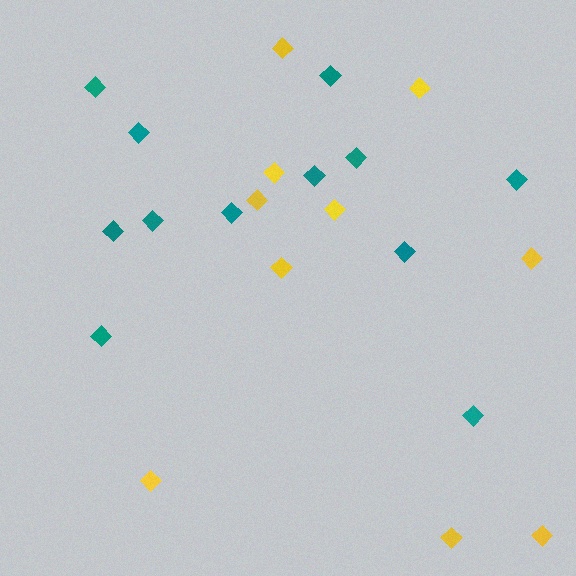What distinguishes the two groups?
There are 2 groups: one group of yellow diamonds (10) and one group of teal diamonds (12).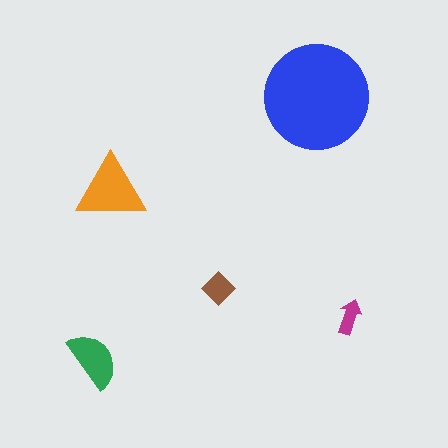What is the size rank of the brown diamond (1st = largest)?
4th.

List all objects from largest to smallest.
The blue circle, the orange triangle, the green semicircle, the brown diamond, the magenta arrow.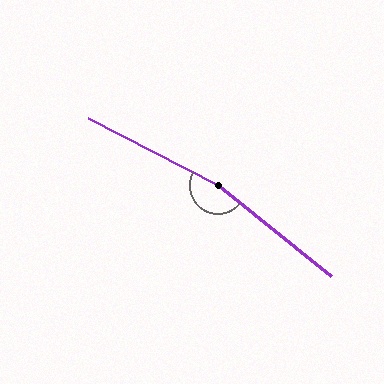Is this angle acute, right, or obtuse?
It is obtuse.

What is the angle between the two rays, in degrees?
Approximately 168 degrees.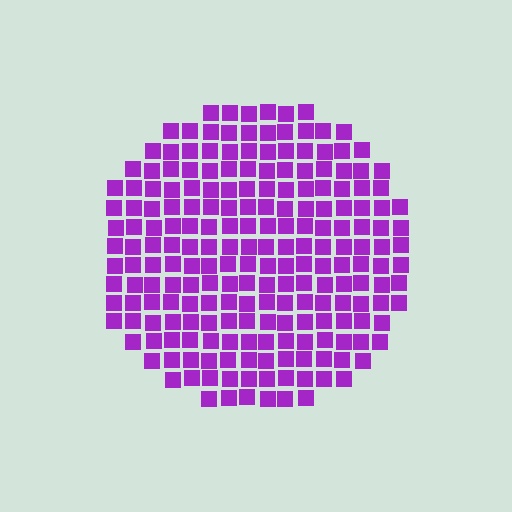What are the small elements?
The small elements are squares.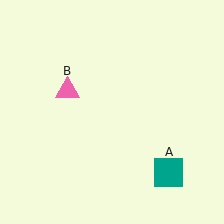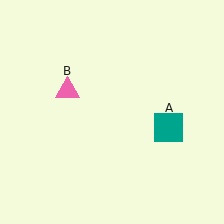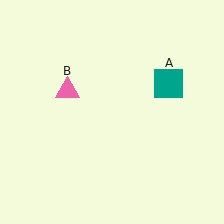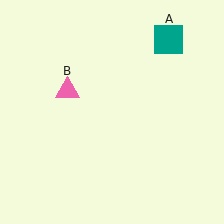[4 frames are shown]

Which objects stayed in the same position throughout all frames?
Pink triangle (object B) remained stationary.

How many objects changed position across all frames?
1 object changed position: teal square (object A).